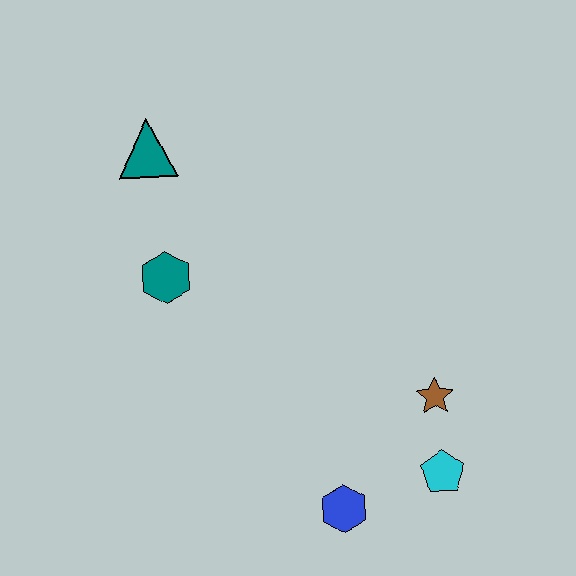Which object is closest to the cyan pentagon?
The brown star is closest to the cyan pentagon.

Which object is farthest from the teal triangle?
The cyan pentagon is farthest from the teal triangle.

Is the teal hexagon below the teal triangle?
Yes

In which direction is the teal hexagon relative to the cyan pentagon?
The teal hexagon is to the left of the cyan pentagon.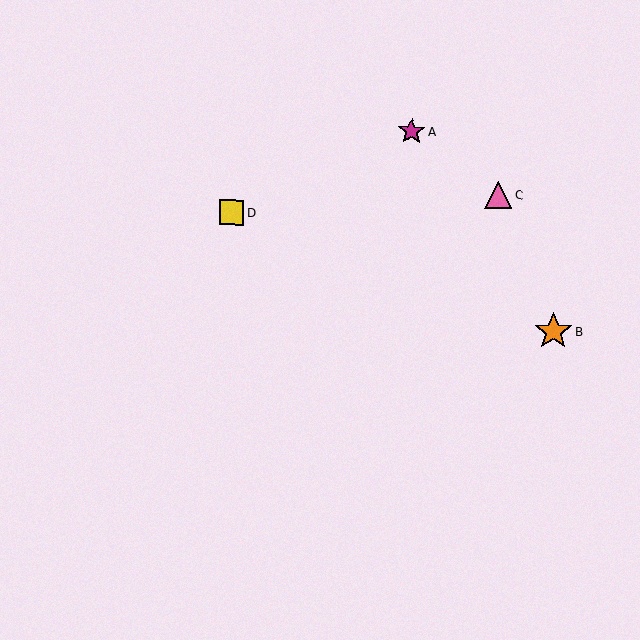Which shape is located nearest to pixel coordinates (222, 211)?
The yellow square (labeled D) at (231, 212) is nearest to that location.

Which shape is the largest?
The orange star (labeled B) is the largest.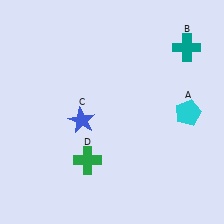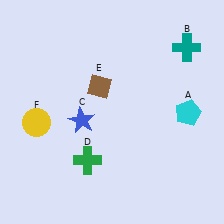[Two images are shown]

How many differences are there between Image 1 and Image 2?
There are 2 differences between the two images.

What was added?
A brown diamond (E), a yellow circle (F) were added in Image 2.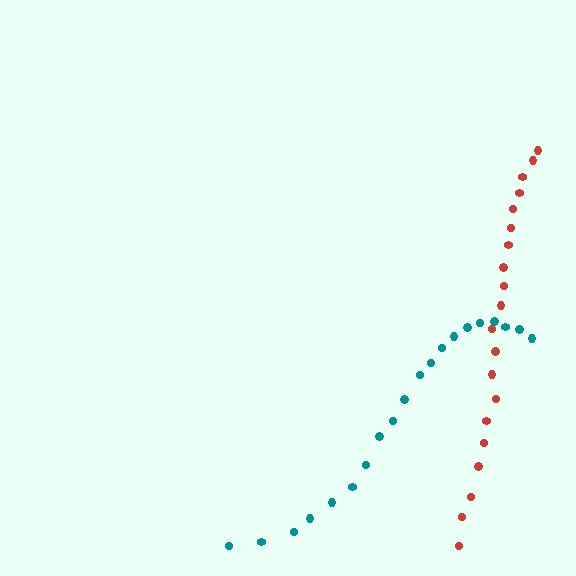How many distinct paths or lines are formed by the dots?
There are 2 distinct paths.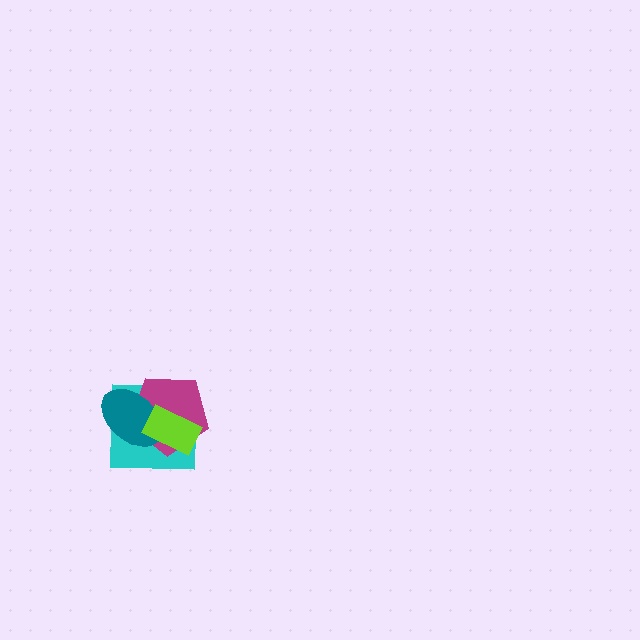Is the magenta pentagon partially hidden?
Yes, it is partially covered by another shape.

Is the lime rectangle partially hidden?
No, no other shape covers it.